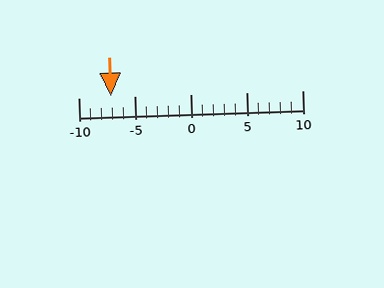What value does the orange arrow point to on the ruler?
The orange arrow points to approximately -7.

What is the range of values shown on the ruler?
The ruler shows values from -10 to 10.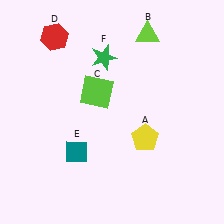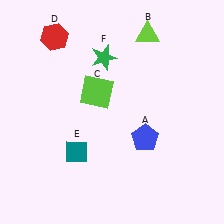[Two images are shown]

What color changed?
The pentagon (A) changed from yellow in Image 1 to blue in Image 2.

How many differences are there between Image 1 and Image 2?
There is 1 difference between the two images.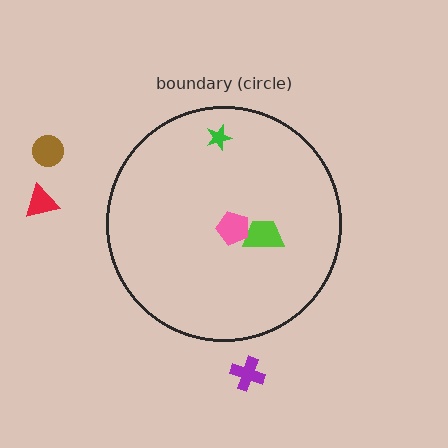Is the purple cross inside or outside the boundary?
Outside.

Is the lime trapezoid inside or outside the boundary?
Inside.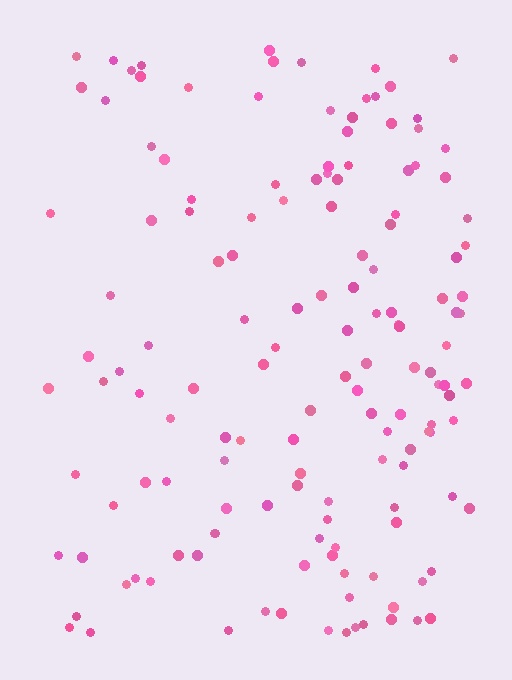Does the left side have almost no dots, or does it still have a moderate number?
Still a moderate number, just noticeably fewer than the right.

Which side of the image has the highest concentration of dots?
The right.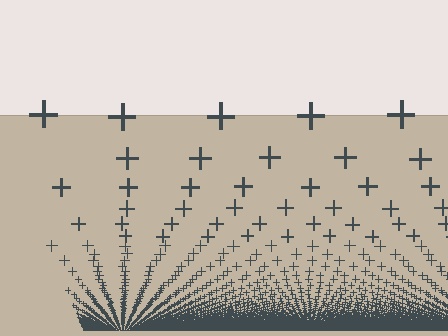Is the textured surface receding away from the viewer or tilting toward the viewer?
The surface appears to tilt toward the viewer. Texture elements get larger and sparser toward the top.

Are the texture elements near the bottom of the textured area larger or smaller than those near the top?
Smaller. The gradient is inverted — elements near the bottom are smaller and denser.